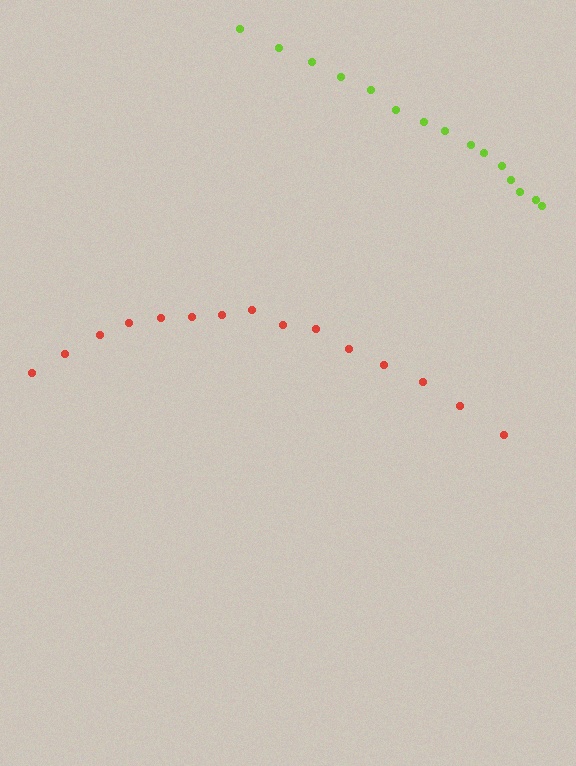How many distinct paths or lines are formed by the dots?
There are 2 distinct paths.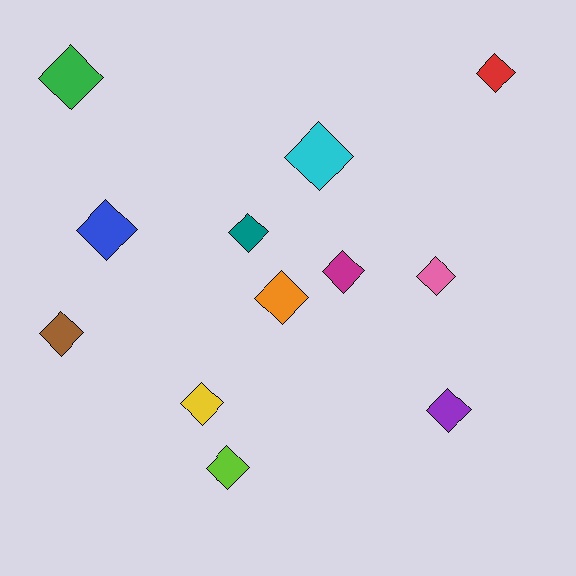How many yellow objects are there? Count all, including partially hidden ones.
There is 1 yellow object.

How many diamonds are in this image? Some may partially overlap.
There are 12 diamonds.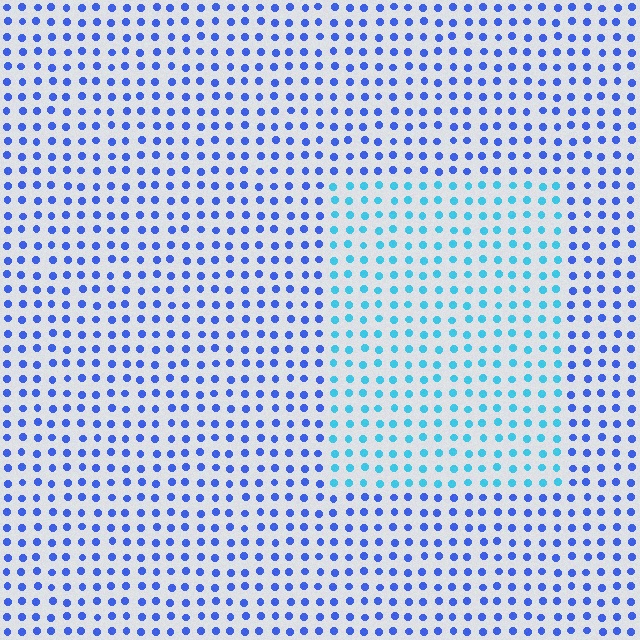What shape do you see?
I see a rectangle.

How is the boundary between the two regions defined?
The boundary is defined purely by a slight shift in hue (about 38 degrees). Spacing, size, and orientation are identical on both sides.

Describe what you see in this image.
The image is filled with small blue elements in a uniform arrangement. A rectangle-shaped region is visible where the elements are tinted to a slightly different hue, forming a subtle color boundary.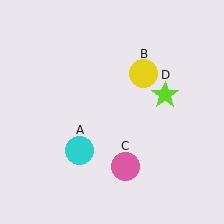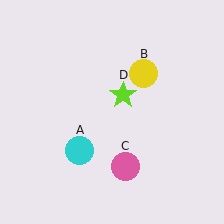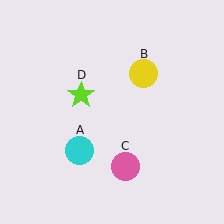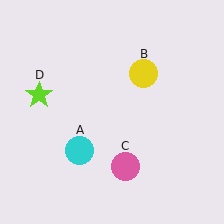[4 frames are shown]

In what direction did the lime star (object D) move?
The lime star (object D) moved left.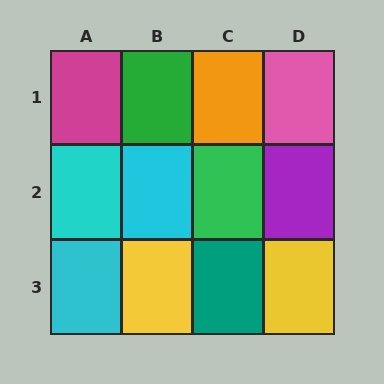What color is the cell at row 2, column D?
Purple.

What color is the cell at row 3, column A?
Cyan.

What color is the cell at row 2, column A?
Cyan.